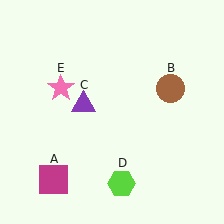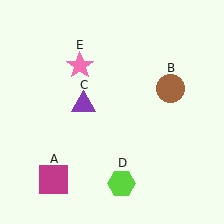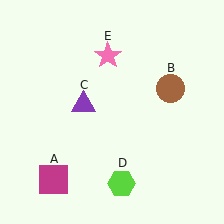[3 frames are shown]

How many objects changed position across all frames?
1 object changed position: pink star (object E).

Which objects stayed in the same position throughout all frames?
Magenta square (object A) and brown circle (object B) and purple triangle (object C) and lime hexagon (object D) remained stationary.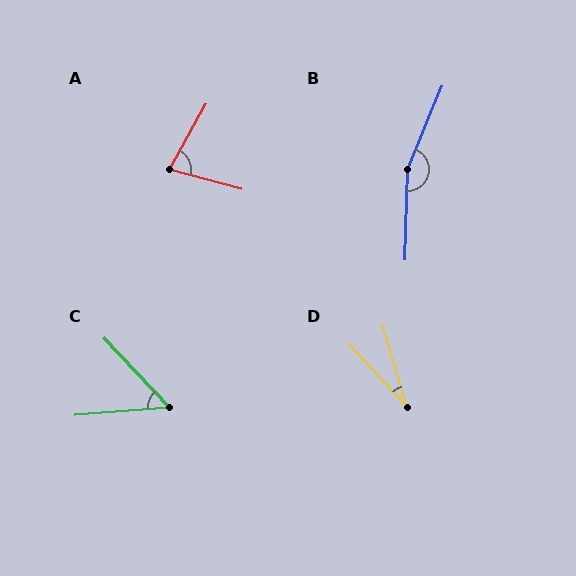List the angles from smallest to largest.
D (26°), C (51°), A (75°), B (160°).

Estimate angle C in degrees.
Approximately 51 degrees.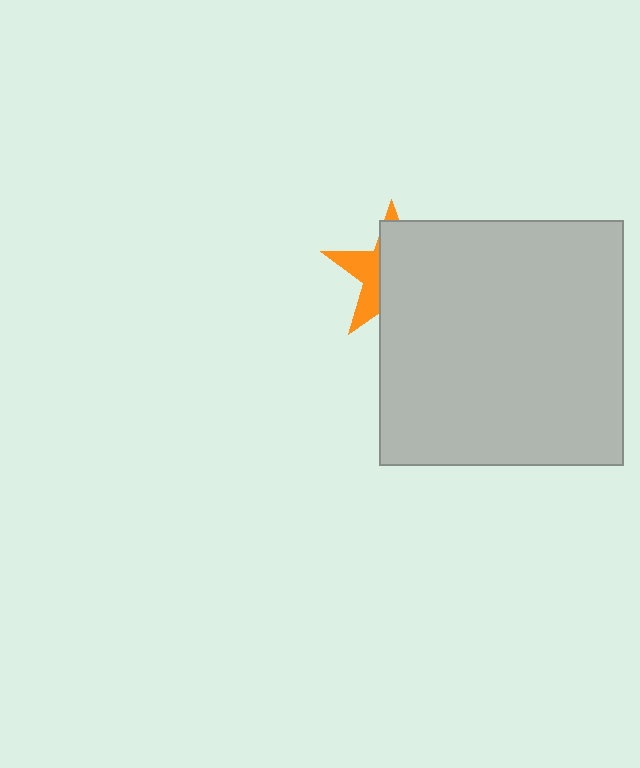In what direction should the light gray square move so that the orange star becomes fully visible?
The light gray square should move right. That is the shortest direction to clear the overlap and leave the orange star fully visible.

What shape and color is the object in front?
The object in front is a light gray square.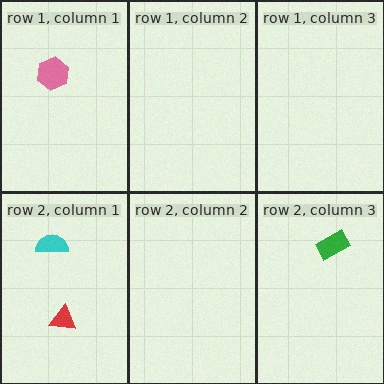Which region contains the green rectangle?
The row 2, column 3 region.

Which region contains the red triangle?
The row 2, column 1 region.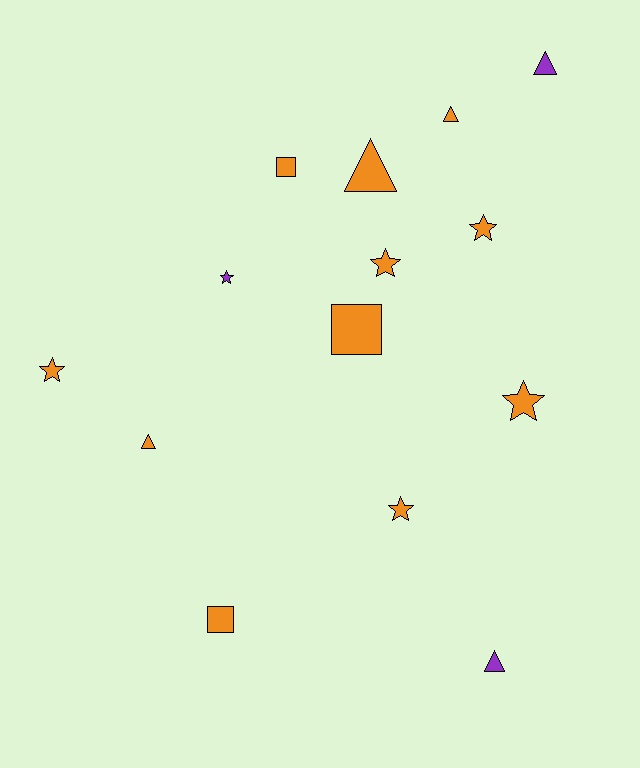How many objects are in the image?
There are 14 objects.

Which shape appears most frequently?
Star, with 6 objects.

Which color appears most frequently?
Orange, with 11 objects.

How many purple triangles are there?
There are 2 purple triangles.